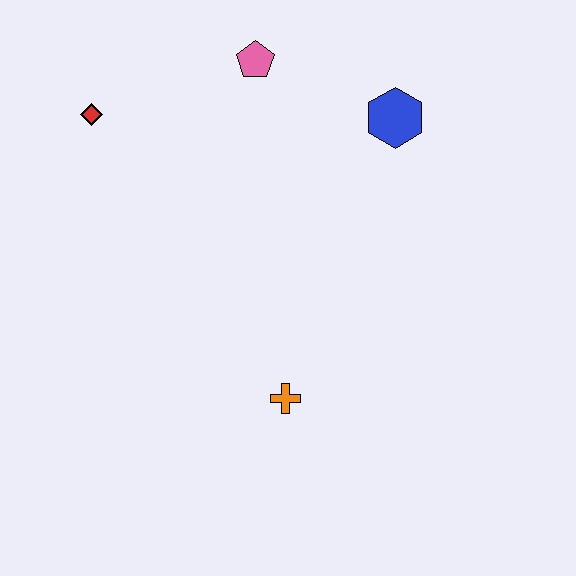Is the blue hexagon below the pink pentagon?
Yes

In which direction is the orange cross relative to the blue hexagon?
The orange cross is below the blue hexagon.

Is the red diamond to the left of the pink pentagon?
Yes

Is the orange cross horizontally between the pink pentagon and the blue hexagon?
Yes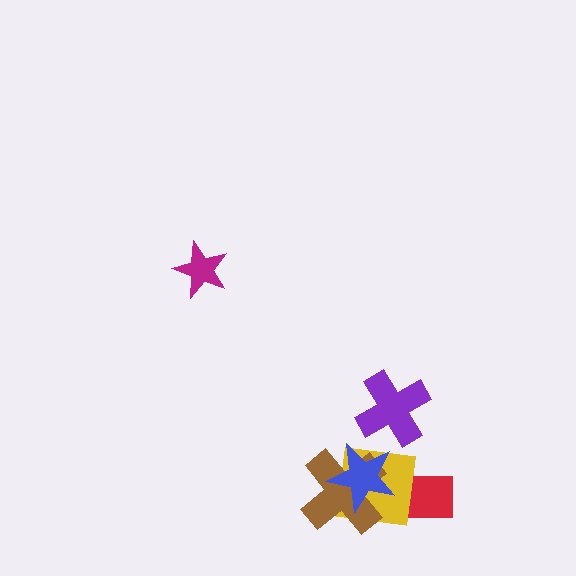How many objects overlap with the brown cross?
2 objects overlap with the brown cross.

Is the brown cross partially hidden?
Yes, it is partially covered by another shape.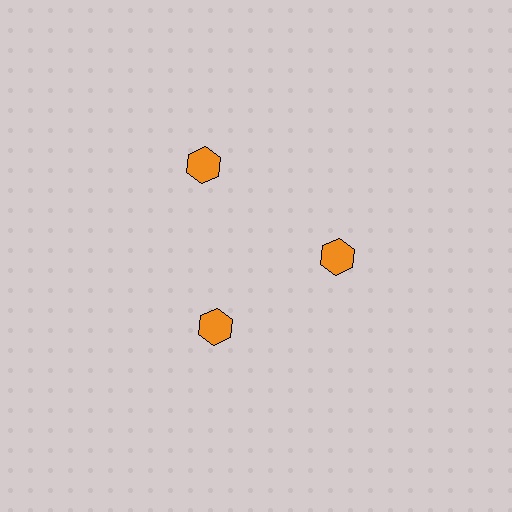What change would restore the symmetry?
The symmetry would be restored by moving it inward, back onto the ring so that all 3 hexagons sit at equal angles and equal distance from the center.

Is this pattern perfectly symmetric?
No. The 3 orange hexagons are arranged in a ring, but one element near the 11 o'clock position is pushed outward from the center, breaking the 3-fold rotational symmetry.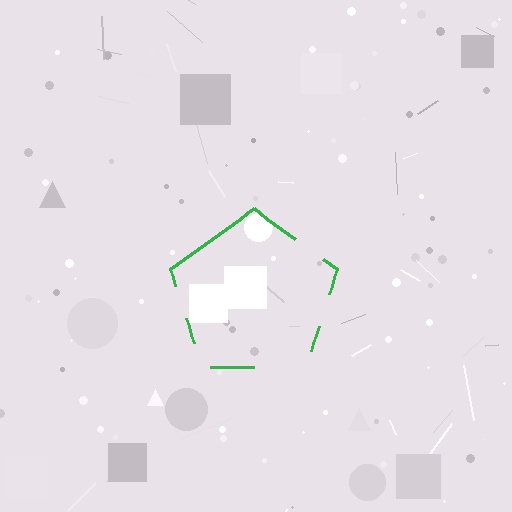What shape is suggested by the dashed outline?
The dashed outline suggests a pentagon.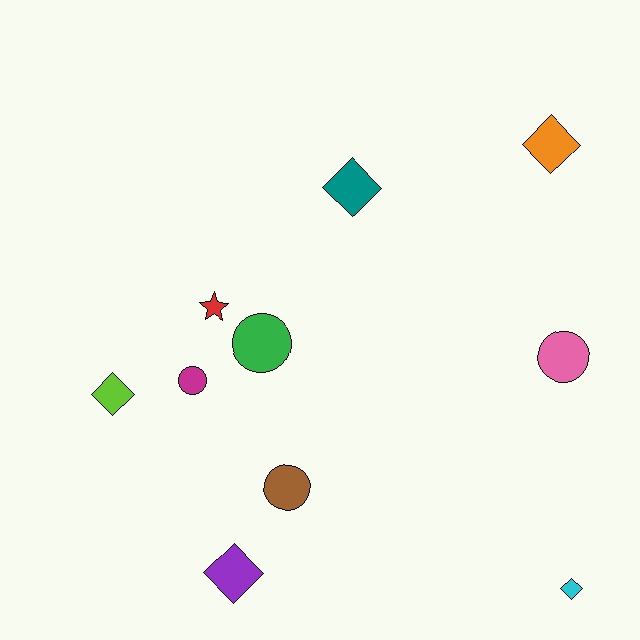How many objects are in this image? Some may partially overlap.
There are 10 objects.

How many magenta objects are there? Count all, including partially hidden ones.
There is 1 magenta object.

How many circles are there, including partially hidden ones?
There are 4 circles.